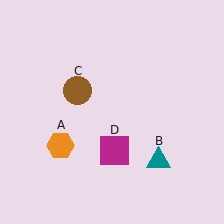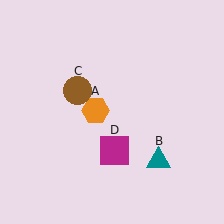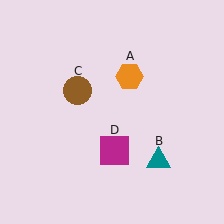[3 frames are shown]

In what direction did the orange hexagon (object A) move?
The orange hexagon (object A) moved up and to the right.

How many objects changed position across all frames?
1 object changed position: orange hexagon (object A).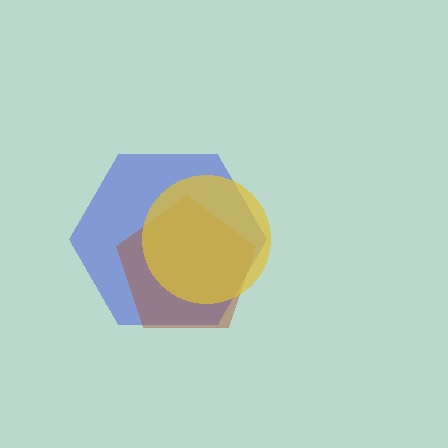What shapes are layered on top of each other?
The layered shapes are: a blue hexagon, a brown pentagon, a yellow circle.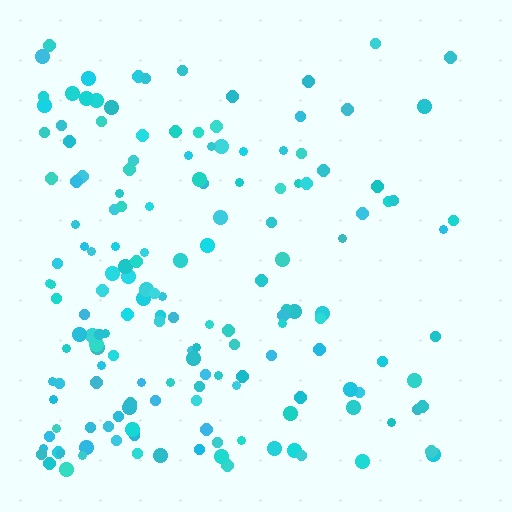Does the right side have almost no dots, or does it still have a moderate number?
Still a moderate number, just noticeably fewer than the left.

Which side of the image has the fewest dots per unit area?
The right.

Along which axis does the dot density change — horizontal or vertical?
Horizontal.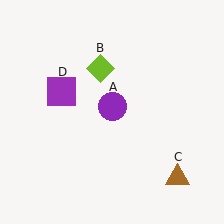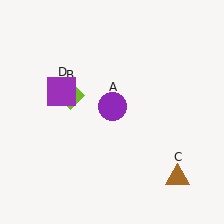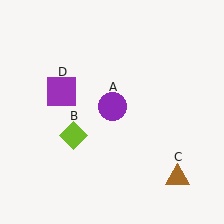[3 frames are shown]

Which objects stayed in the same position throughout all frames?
Purple circle (object A) and brown triangle (object C) and purple square (object D) remained stationary.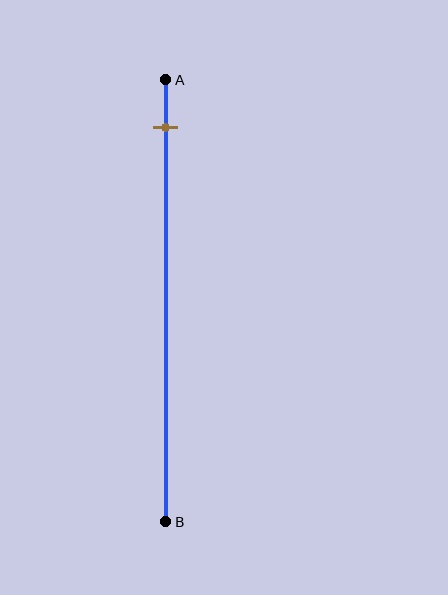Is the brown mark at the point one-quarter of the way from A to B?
No, the mark is at about 10% from A, not at the 25% one-quarter point.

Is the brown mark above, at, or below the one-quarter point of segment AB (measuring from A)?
The brown mark is above the one-quarter point of segment AB.